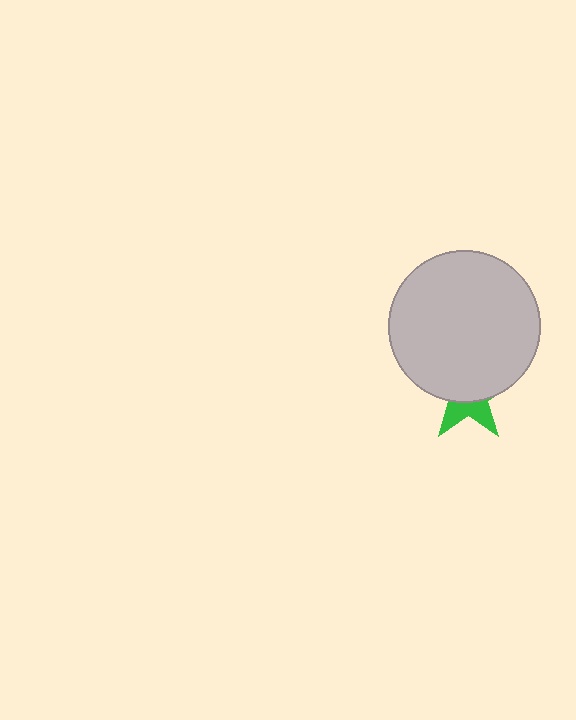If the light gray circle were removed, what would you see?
You would see the complete green star.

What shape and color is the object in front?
The object in front is a light gray circle.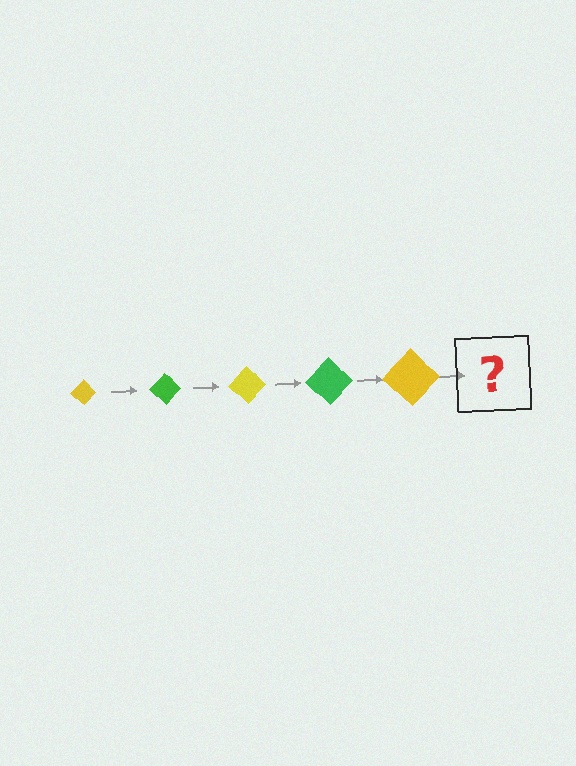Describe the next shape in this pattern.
It should be a green diamond, larger than the previous one.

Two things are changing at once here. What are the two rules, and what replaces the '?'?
The two rules are that the diamond grows larger each step and the color cycles through yellow and green. The '?' should be a green diamond, larger than the previous one.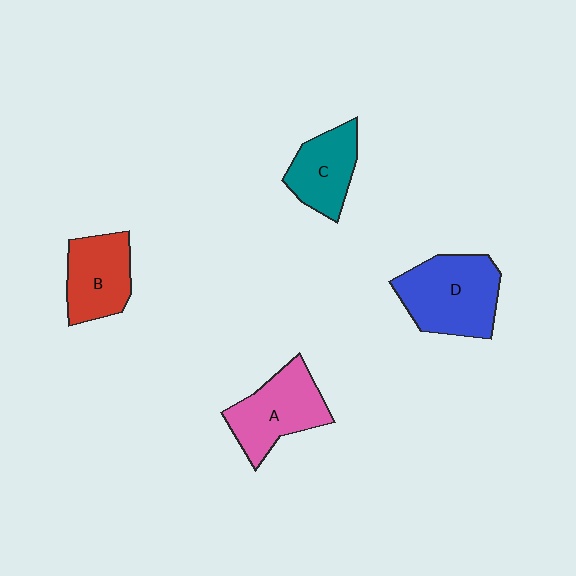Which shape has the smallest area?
Shape C (teal).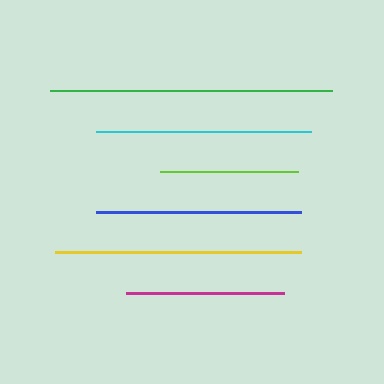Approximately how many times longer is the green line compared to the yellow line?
The green line is approximately 1.1 times the length of the yellow line.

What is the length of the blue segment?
The blue segment is approximately 204 pixels long.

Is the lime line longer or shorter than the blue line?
The blue line is longer than the lime line.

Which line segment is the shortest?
The lime line is the shortest at approximately 137 pixels.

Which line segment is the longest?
The green line is the longest at approximately 282 pixels.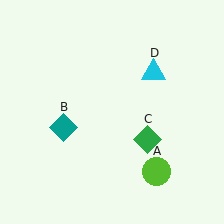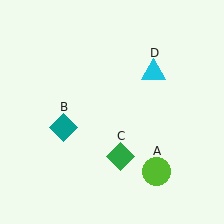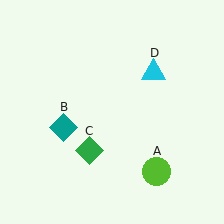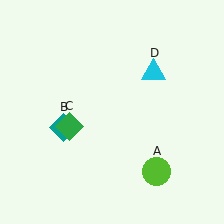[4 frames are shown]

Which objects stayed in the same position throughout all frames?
Lime circle (object A) and teal diamond (object B) and cyan triangle (object D) remained stationary.